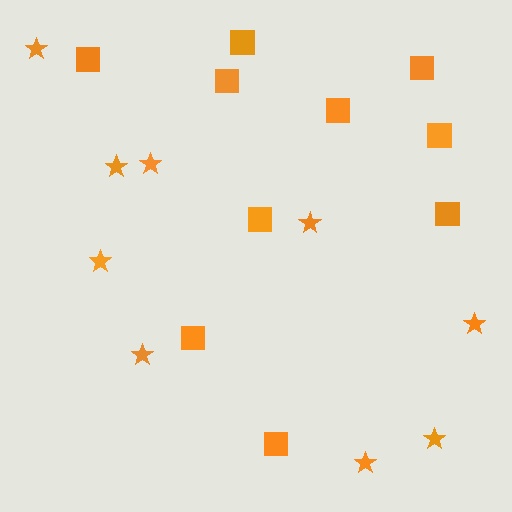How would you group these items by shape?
There are 2 groups: one group of stars (9) and one group of squares (10).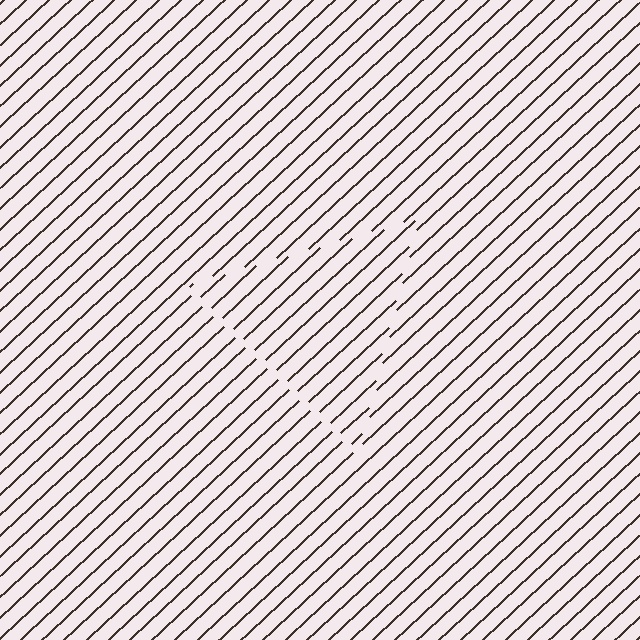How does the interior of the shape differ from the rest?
The interior of the shape contains the same grating, shifted by half a period — the contour is defined by the phase discontinuity where line-ends from the inner and outer gratings abut.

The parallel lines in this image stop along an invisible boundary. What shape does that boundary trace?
An illusory triangle. The interior of the shape contains the same grating, shifted by half a period — the contour is defined by the phase discontinuity where line-ends from the inner and outer gratings abut.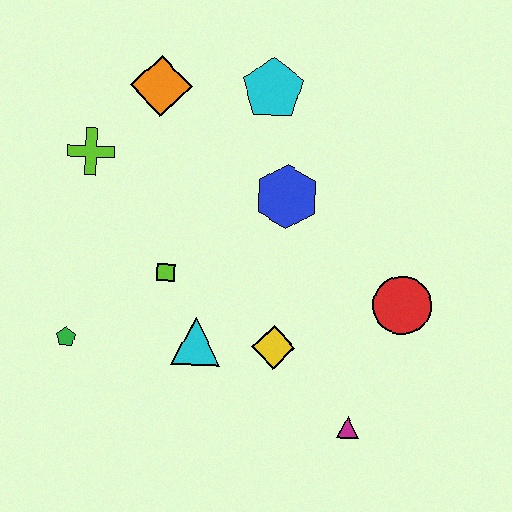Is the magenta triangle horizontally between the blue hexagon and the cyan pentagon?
No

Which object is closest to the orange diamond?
The lime cross is closest to the orange diamond.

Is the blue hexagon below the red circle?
No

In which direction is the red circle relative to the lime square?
The red circle is to the right of the lime square.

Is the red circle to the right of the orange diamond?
Yes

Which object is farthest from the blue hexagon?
The green pentagon is farthest from the blue hexagon.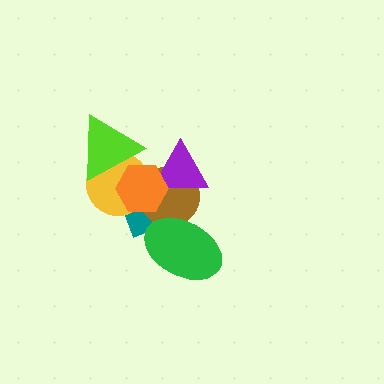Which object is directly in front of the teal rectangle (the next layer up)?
The yellow circle is directly in front of the teal rectangle.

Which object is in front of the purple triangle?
The orange hexagon is in front of the purple triangle.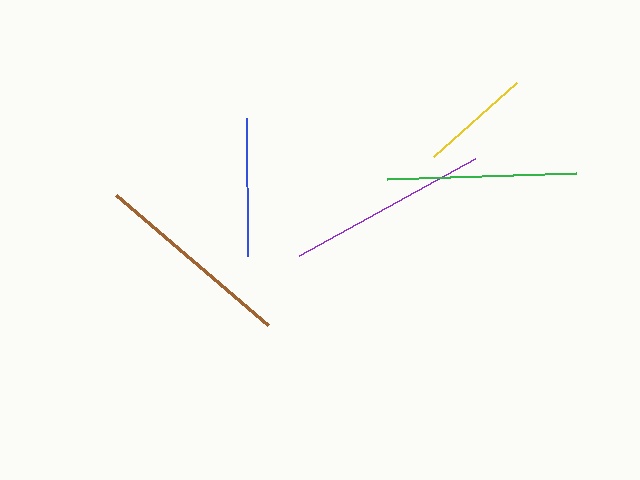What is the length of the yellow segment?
The yellow segment is approximately 111 pixels long.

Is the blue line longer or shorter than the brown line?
The brown line is longer than the blue line.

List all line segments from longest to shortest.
From longest to shortest: purple, brown, green, blue, yellow.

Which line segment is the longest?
The purple line is the longest at approximately 201 pixels.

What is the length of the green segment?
The green segment is approximately 190 pixels long.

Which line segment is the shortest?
The yellow line is the shortest at approximately 111 pixels.